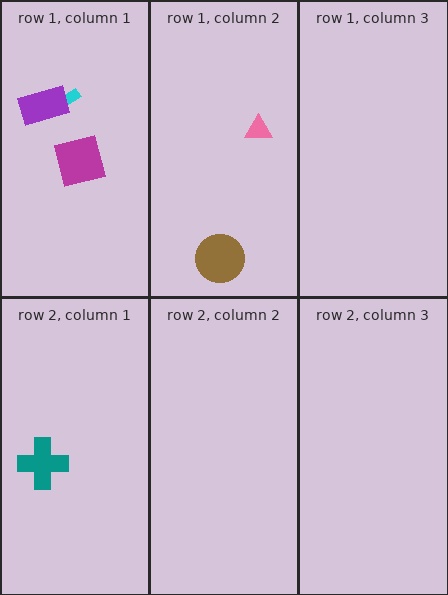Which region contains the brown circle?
The row 1, column 2 region.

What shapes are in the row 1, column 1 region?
The cyan arrow, the magenta square, the purple rectangle.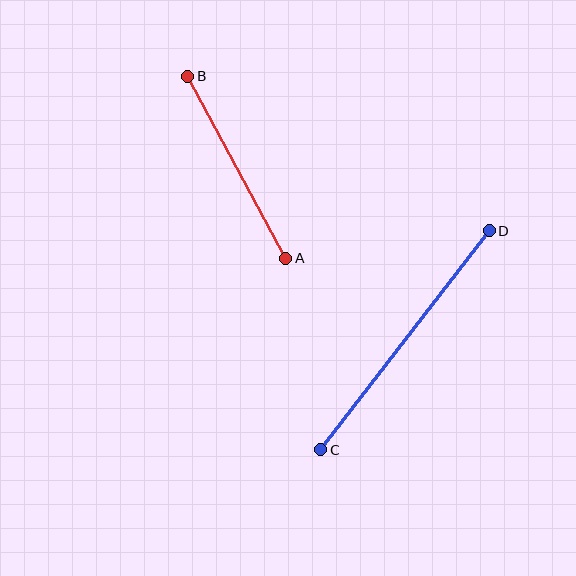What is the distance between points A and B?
The distance is approximately 206 pixels.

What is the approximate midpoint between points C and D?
The midpoint is at approximately (405, 340) pixels.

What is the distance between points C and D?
The distance is approximately 276 pixels.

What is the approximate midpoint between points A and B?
The midpoint is at approximately (237, 167) pixels.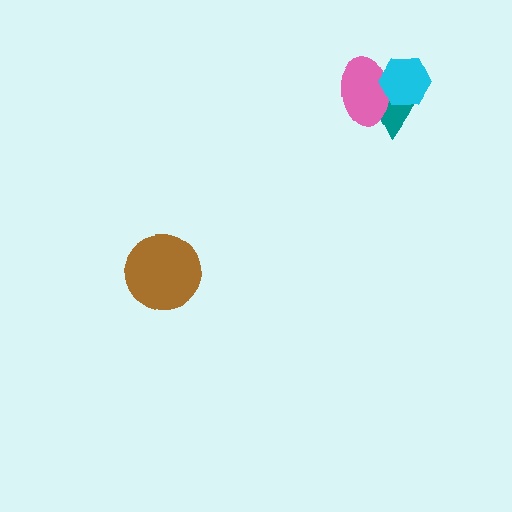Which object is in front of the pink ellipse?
The cyan hexagon is in front of the pink ellipse.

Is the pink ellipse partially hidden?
Yes, it is partially covered by another shape.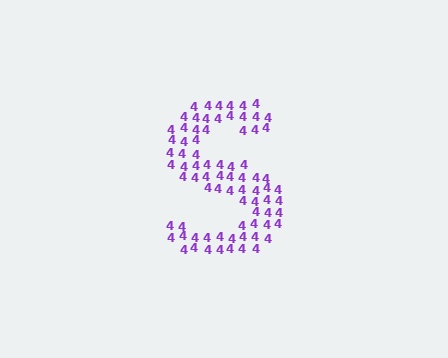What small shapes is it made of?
It is made of small digit 4's.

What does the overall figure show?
The overall figure shows the letter S.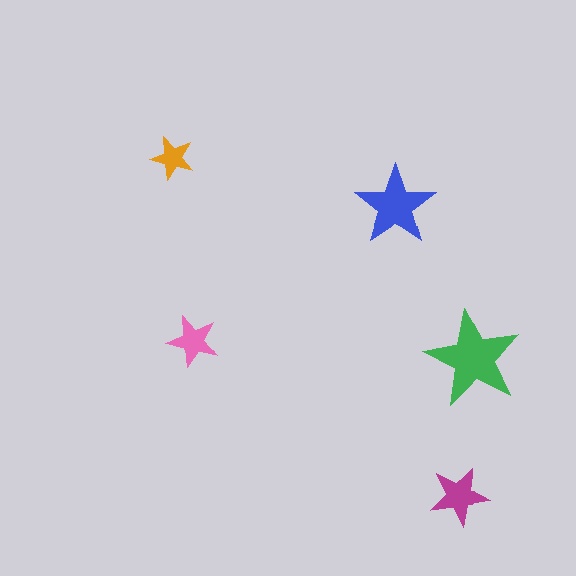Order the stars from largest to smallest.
the green one, the blue one, the magenta one, the pink one, the orange one.